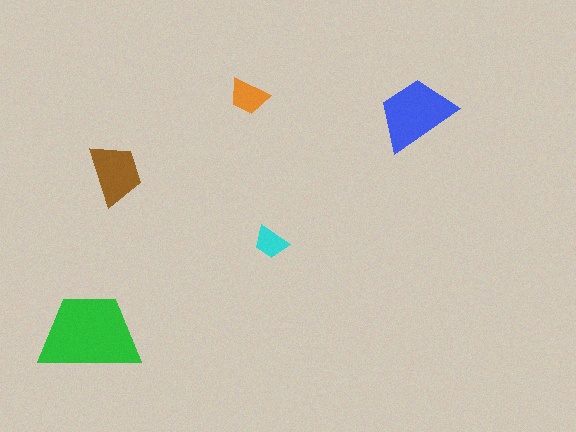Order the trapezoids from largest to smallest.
the green one, the blue one, the brown one, the orange one, the cyan one.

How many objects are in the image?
There are 5 objects in the image.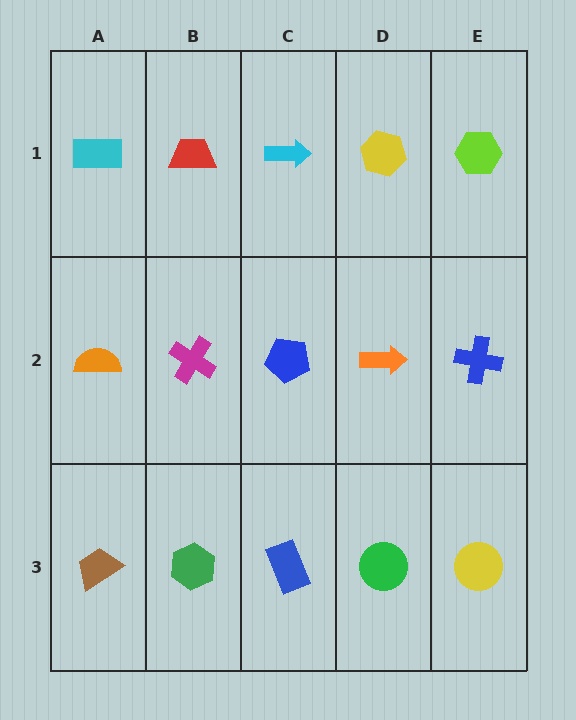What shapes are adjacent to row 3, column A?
An orange semicircle (row 2, column A), a green hexagon (row 3, column B).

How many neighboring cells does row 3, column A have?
2.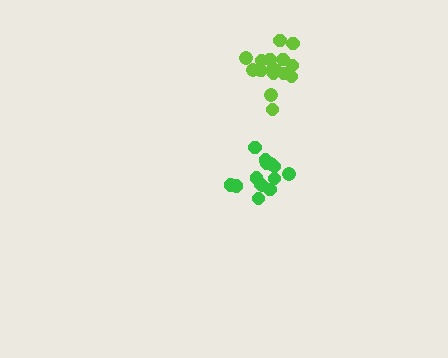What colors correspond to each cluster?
The clusters are colored: lime, green.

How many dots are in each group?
Group 1: 16 dots, Group 2: 14 dots (30 total).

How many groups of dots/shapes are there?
There are 2 groups.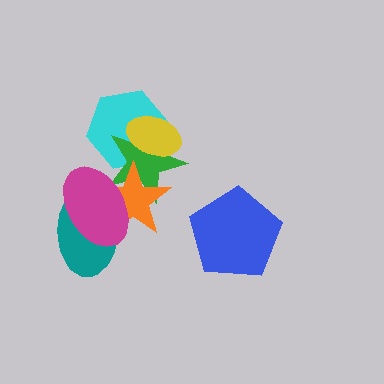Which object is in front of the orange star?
The magenta ellipse is in front of the orange star.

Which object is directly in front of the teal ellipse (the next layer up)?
The orange star is directly in front of the teal ellipse.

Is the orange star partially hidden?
Yes, it is partially covered by another shape.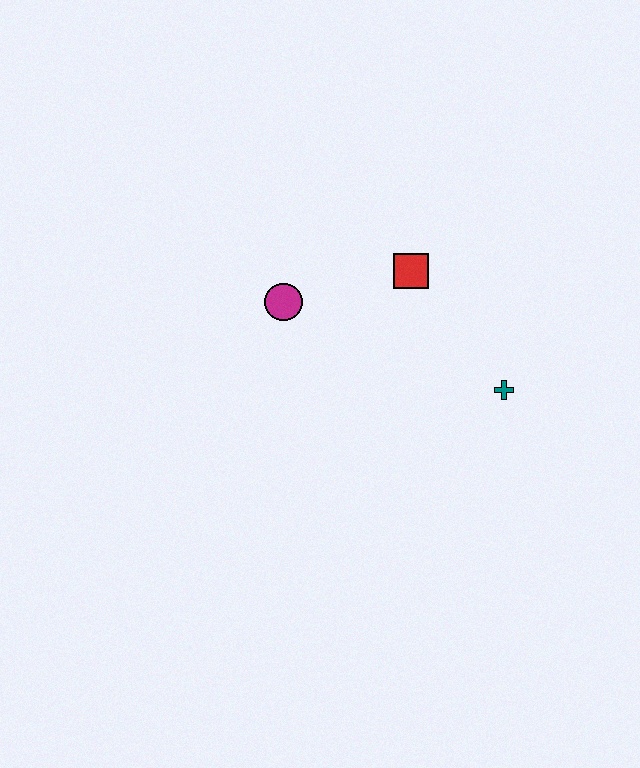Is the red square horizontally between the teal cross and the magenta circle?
Yes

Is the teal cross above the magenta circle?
No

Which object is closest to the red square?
The magenta circle is closest to the red square.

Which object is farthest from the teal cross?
The magenta circle is farthest from the teal cross.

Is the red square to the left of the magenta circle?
No